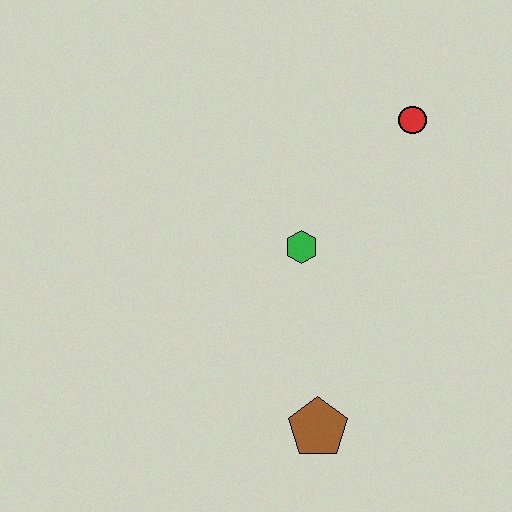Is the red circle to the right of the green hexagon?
Yes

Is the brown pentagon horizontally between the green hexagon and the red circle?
Yes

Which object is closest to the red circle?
The green hexagon is closest to the red circle.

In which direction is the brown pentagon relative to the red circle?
The brown pentagon is below the red circle.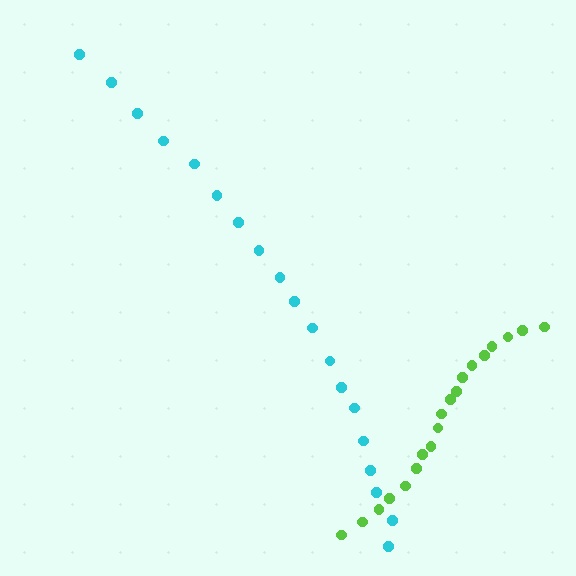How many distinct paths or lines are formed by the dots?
There are 2 distinct paths.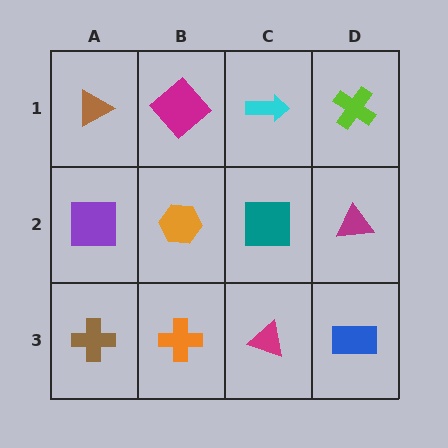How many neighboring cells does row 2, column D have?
3.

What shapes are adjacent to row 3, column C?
A teal square (row 2, column C), an orange cross (row 3, column B), a blue rectangle (row 3, column D).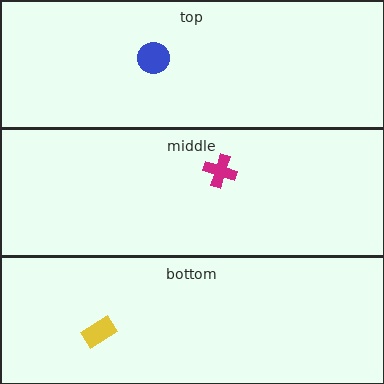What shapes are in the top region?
The blue circle.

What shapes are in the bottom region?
The yellow rectangle.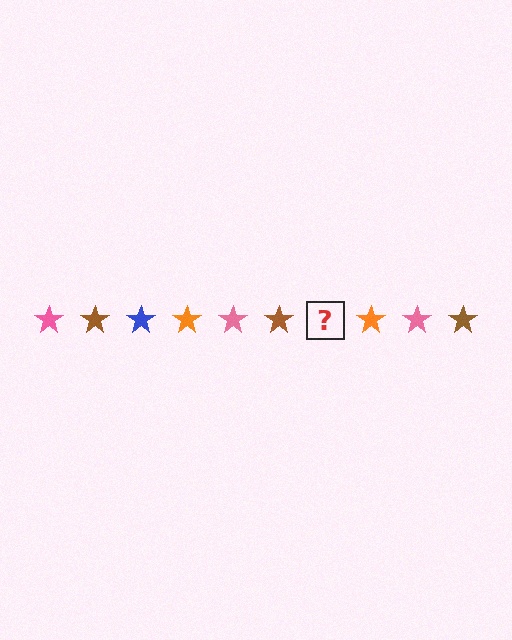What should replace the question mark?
The question mark should be replaced with a blue star.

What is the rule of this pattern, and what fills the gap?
The rule is that the pattern cycles through pink, brown, blue, orange stars. The gap should be filled with a blue star.